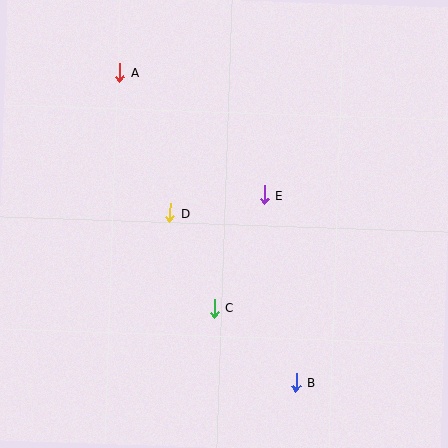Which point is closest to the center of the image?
Point E at (264, 195) is closest to the center.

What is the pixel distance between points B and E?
The distance between B and E is 190 pixels.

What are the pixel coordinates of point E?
Point E is at (264, 195).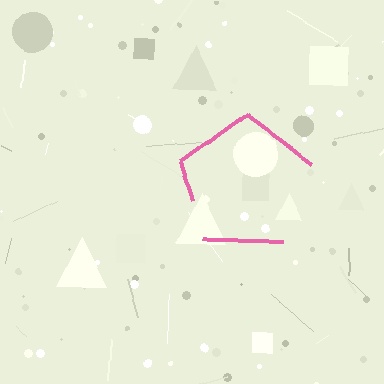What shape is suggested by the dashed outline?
The dashed outline suggests a pentagon.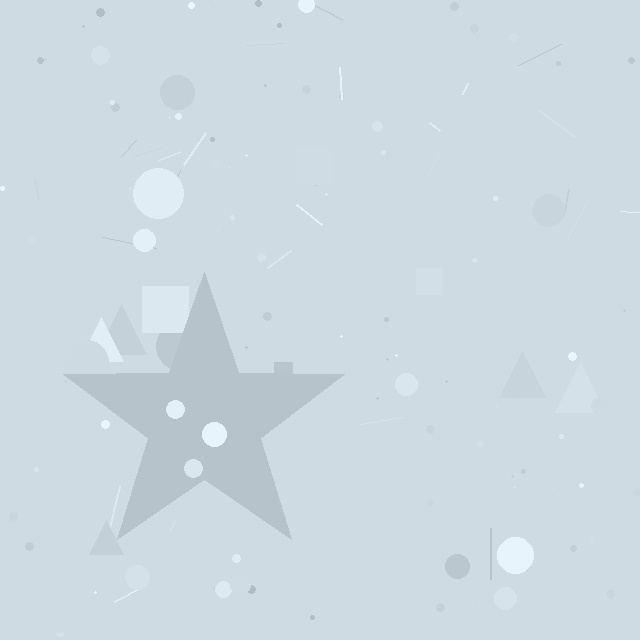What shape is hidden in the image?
A star is hidden in the image.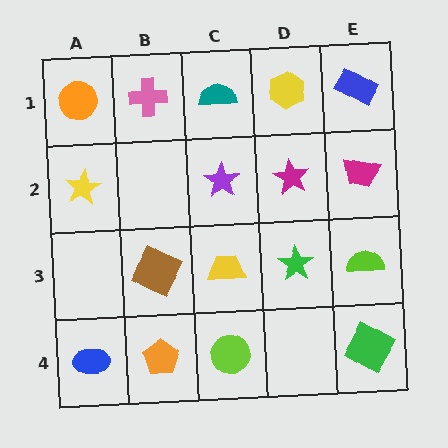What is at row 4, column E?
A green square.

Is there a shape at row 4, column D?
No, that cell is empty.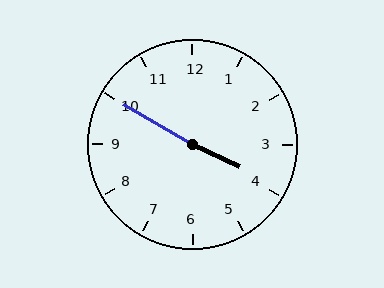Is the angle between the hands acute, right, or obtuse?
It is obtuse.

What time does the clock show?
3:50.